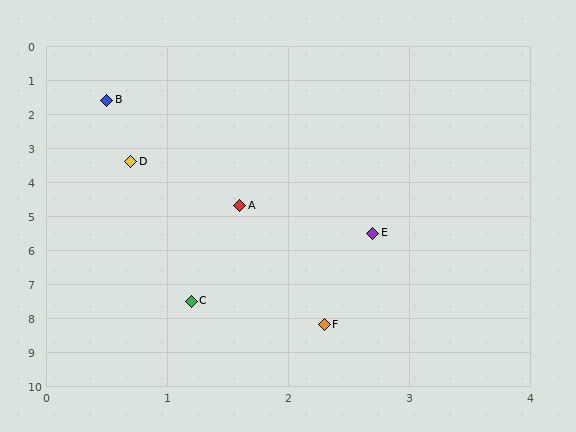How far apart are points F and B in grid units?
Points F and B are about 6.8 grid units apart.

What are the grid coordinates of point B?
Point B is at approximately (0.5, 1.6).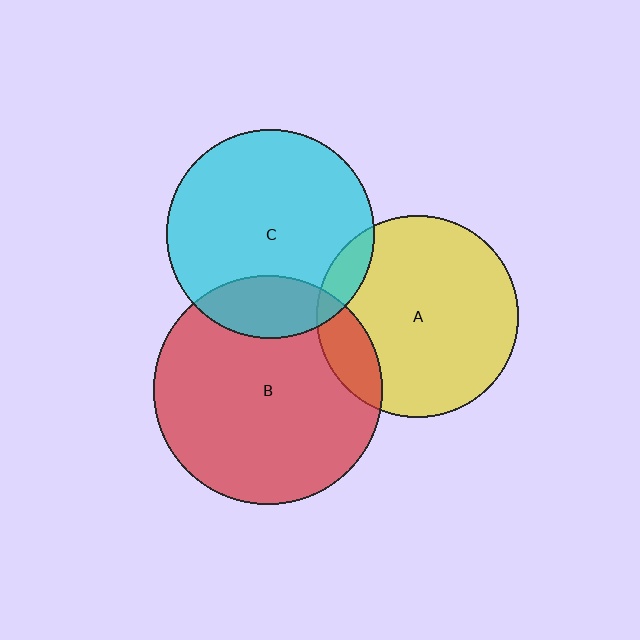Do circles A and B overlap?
Yes.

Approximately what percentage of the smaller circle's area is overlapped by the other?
Approximately 15%.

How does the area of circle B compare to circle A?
Approximately 1.3 times.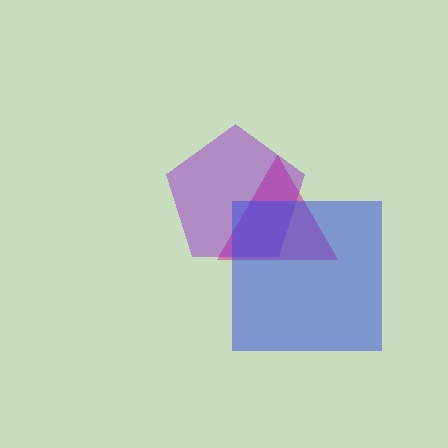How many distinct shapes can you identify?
There are 3 distinct shapes: a magenta triangle, a purple pentagon, a blue square.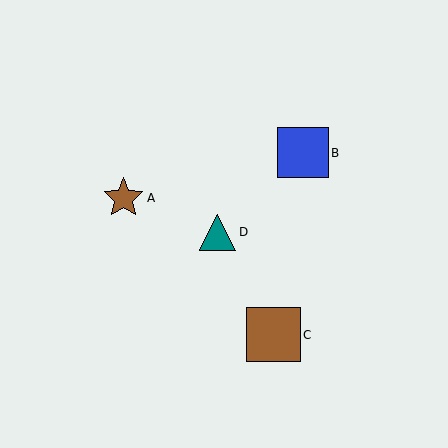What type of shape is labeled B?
Shape B is a blue square.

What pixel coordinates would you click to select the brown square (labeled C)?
Click at (273, 335) to select the brown square C.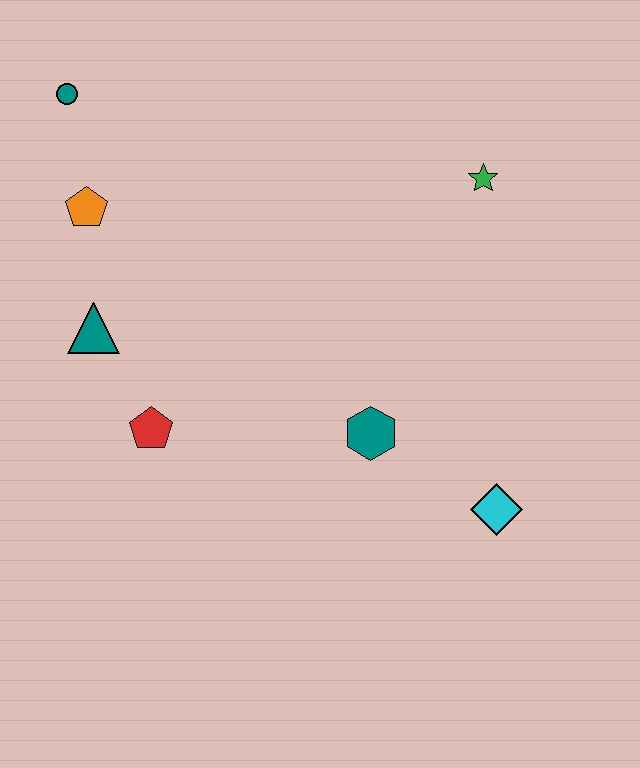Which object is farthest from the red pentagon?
The green star is farthest from the red pentagon.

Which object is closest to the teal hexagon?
The cyan diamond is closest to the teal hexagon.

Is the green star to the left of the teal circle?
No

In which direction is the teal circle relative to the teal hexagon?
The teal circle is above the teal hexagon.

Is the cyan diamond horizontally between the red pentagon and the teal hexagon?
No